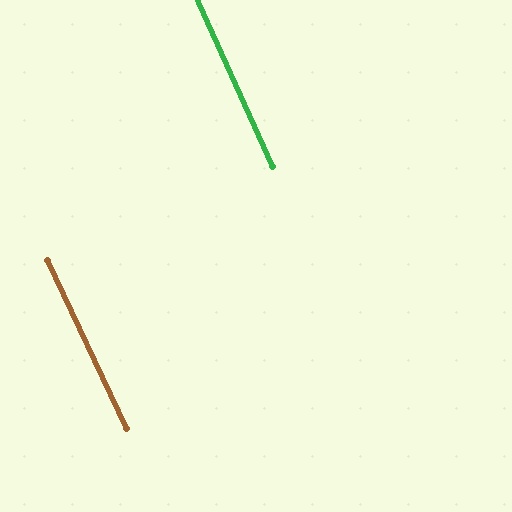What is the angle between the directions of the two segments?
Approximately 1 degree.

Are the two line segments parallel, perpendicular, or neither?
Parallel — their directions differ by only 1.2°.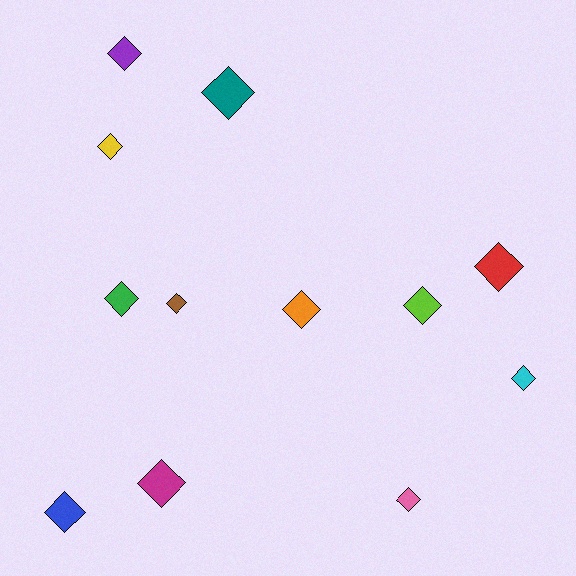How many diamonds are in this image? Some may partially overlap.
There are 12 diamonds.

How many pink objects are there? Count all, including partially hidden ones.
There is 1 pink object.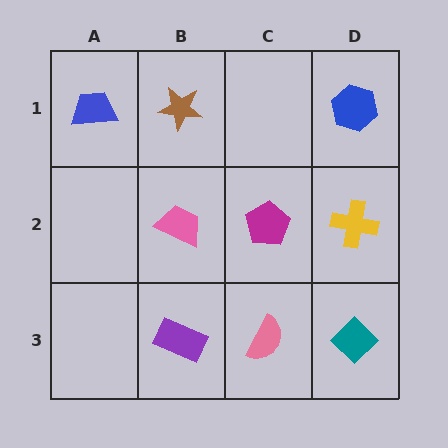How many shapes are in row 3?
3 shapes.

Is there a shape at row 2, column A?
No, that cell is empty.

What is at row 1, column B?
A brown star.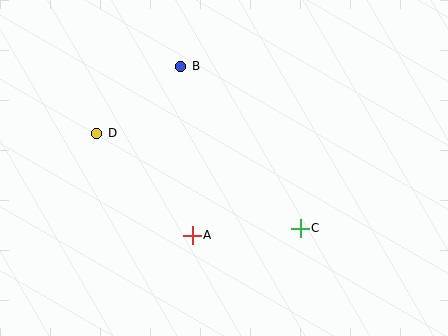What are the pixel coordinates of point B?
Point B is at (181, 66).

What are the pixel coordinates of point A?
Point A is at (192, 235).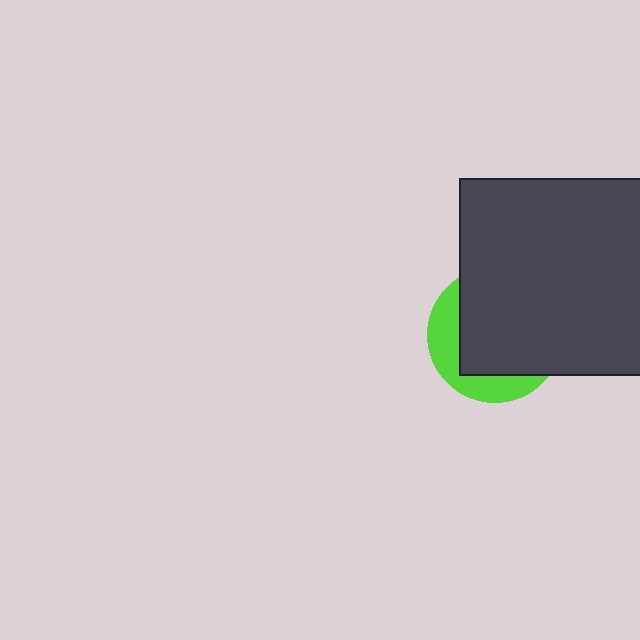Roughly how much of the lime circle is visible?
A small part of it is visible (roughly 31%).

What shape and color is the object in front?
The object in front is a dark gray rectangle.